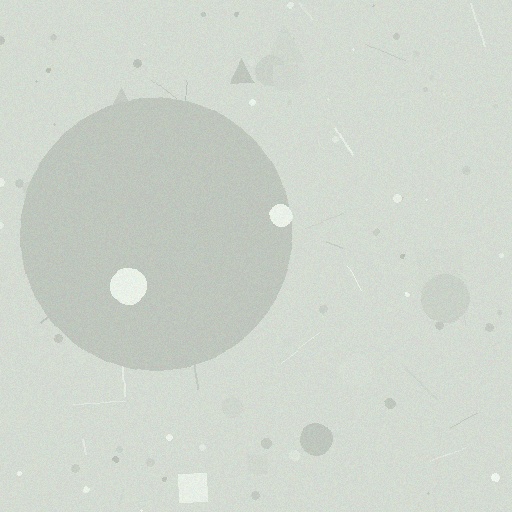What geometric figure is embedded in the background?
A circle is embedded in the background.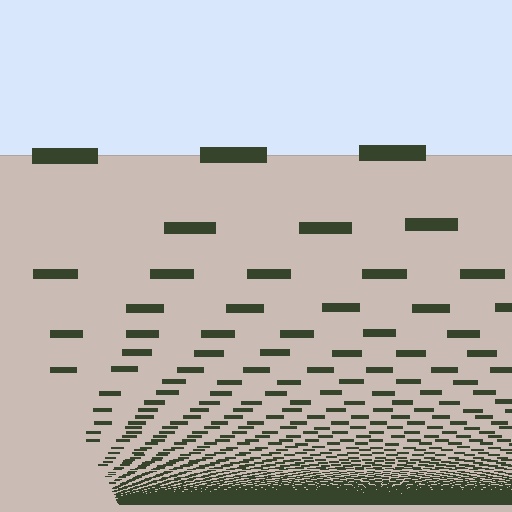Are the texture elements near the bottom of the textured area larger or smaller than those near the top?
Smaller. The gradient is inverted — elements near the bottom are smaller and denser.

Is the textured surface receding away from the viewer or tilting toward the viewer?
The surface appears to tilt toward the viewer. Texture elements get larger and sparser toward the top.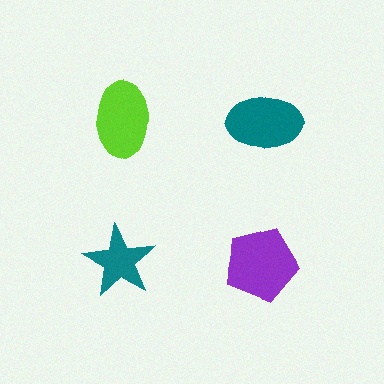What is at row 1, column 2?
A teal ellipse.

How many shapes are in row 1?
2 shapes.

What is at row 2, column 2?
A purple pentagon.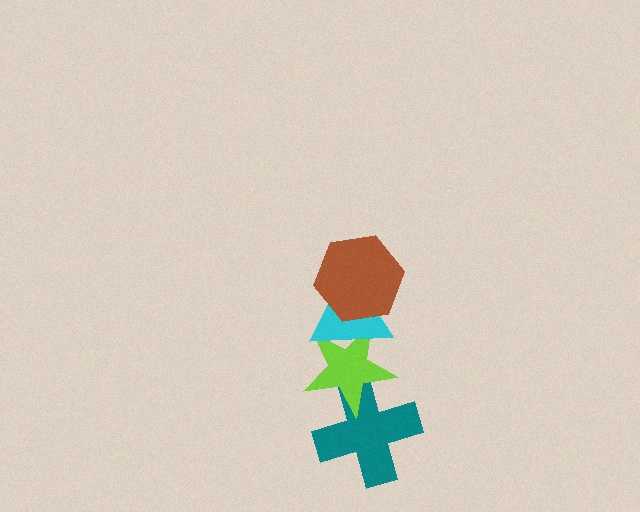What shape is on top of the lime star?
The cyan triangle is on top of the lime star.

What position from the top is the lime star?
The lime star is 3rd from the top.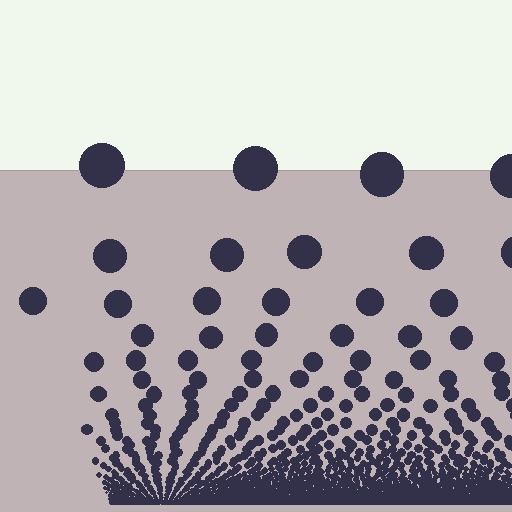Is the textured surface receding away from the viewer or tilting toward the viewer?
The surface appears to tilt toward the viewer. Texture elements get larger and sparser toward the top.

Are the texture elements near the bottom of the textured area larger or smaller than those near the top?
Smaller. The gradient is inverted — elements near the bottom are smaller and denser.